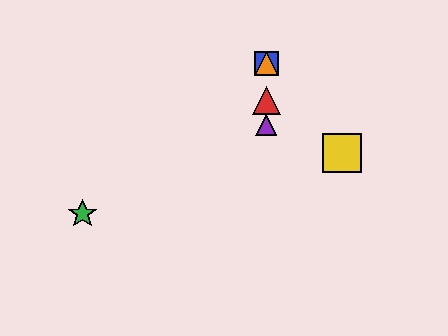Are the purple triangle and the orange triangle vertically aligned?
Yes, both are at x≈266.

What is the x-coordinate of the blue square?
The blue square is at x≈266.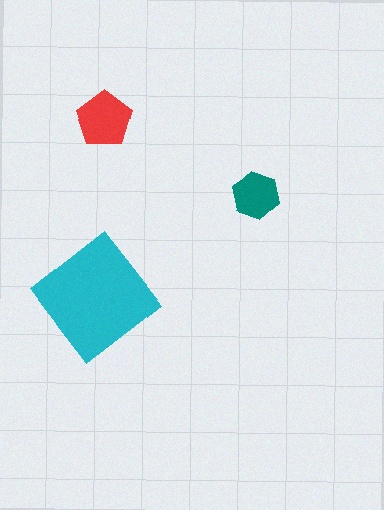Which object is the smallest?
The teal hexagon.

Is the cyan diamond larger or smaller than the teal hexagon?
Larger.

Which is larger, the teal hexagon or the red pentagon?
The red pentagon.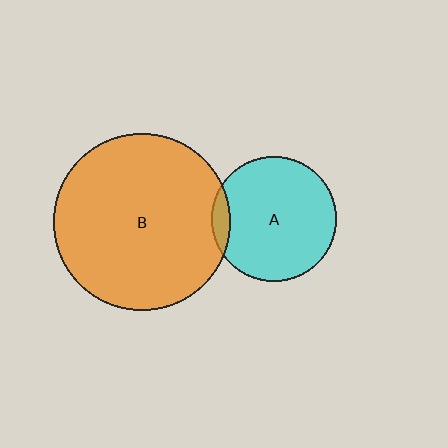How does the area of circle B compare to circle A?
Approximately 2.0 times.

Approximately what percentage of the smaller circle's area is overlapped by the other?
Approximately 10%.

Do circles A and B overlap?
Yes.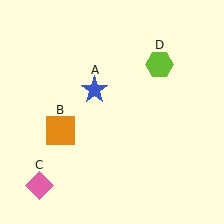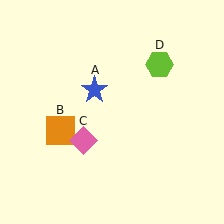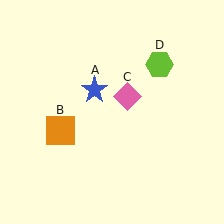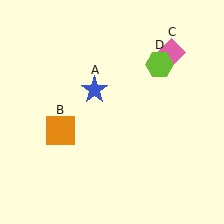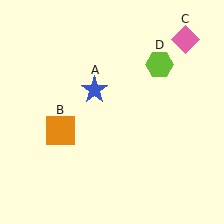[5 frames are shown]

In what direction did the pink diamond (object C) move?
The pink diamond (object C) moved up and to the right.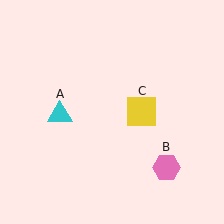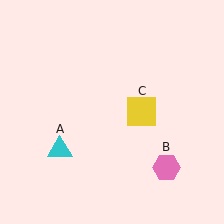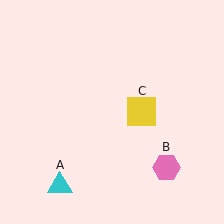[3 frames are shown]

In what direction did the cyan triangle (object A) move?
The cyan triangle (object A) moved down.